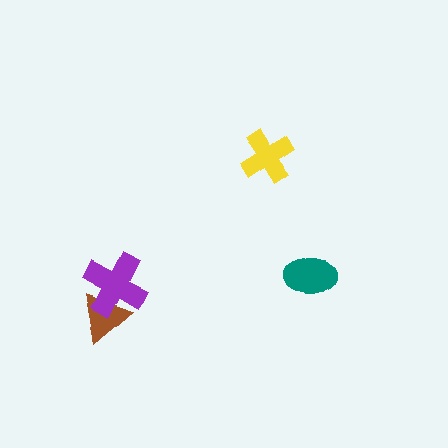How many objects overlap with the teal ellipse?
0 objects overlap with the teal ellipse.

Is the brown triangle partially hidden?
Yes, it is partially covered by another shape.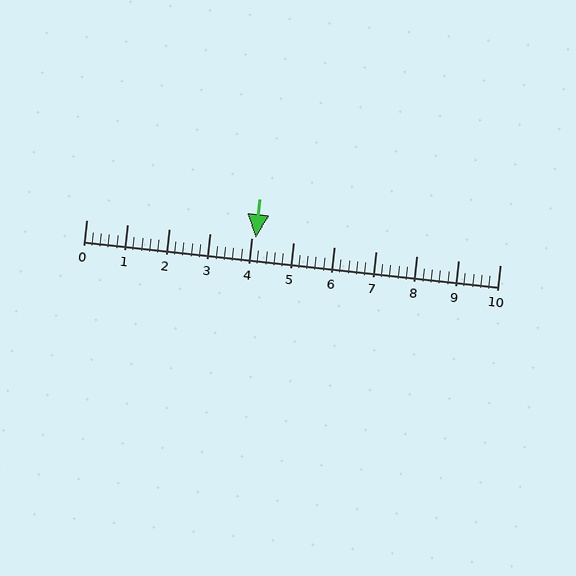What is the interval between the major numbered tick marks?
The major tick marks are spaced 1 units apart.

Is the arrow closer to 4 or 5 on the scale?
The arrow is closer to 4.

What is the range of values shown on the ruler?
The ruler shows values from 0 to 10.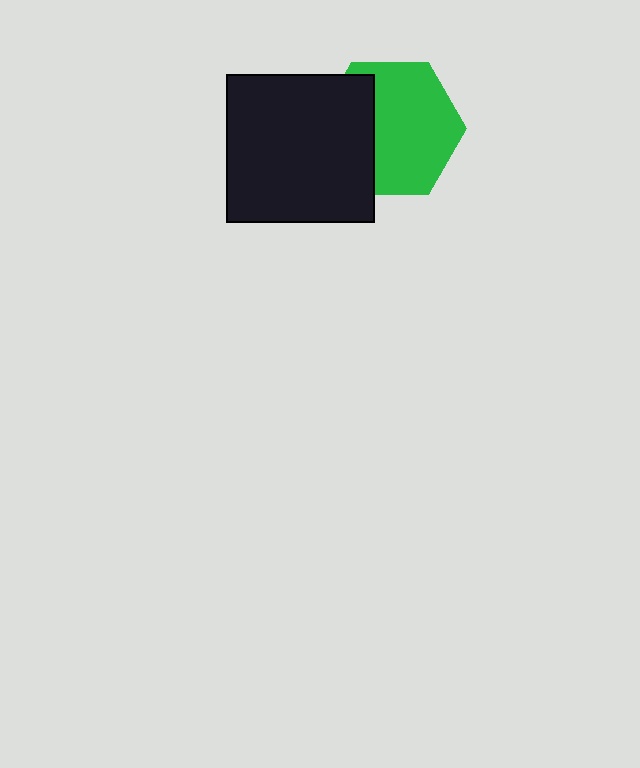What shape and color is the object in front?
The object in front is a black square.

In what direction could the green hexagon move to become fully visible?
The green hexagon could move right. That would shift it out from behind the black square entirely.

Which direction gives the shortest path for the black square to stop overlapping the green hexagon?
Moving left gives the shortest separation.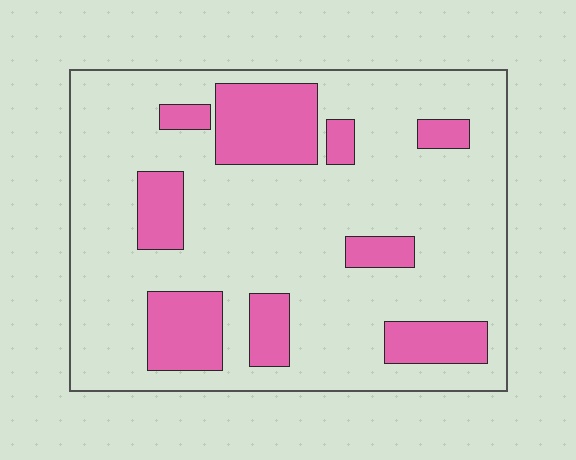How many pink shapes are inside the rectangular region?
9.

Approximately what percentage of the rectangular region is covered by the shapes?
Approximately 25%.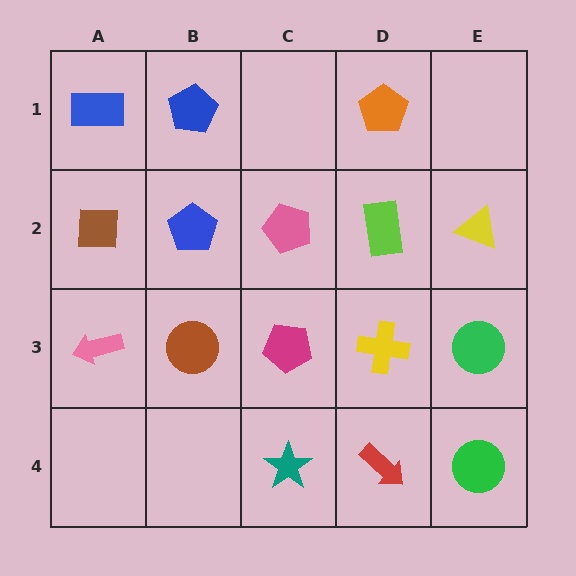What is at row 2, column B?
A blue pentagon.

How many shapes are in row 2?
5 shapes.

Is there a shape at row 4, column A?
No, that cell is empty.